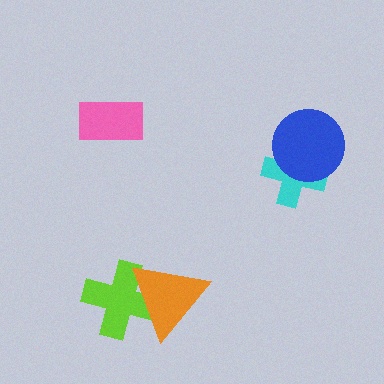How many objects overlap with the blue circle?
1 object overlaps with the blue circle.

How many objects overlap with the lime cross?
1 object overlaps with the lime cross.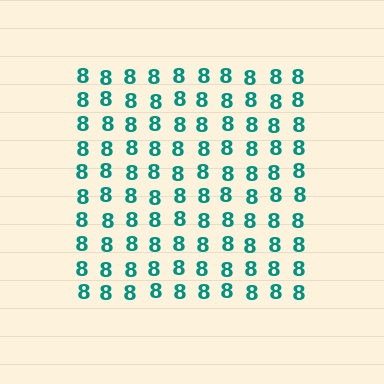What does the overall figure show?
The overall figure shows a square.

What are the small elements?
The small elements are digit 8's.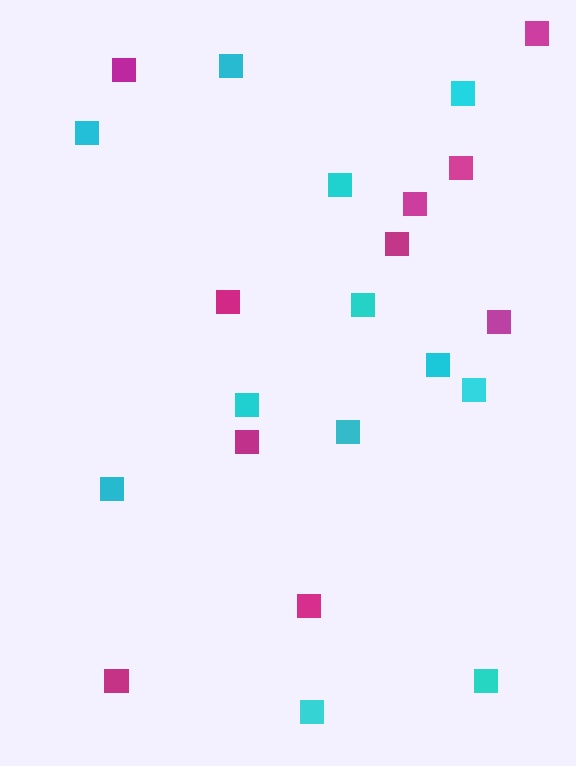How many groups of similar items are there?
There are 2 groups: one group of magenta squares (10) and one group of cyan squares (12).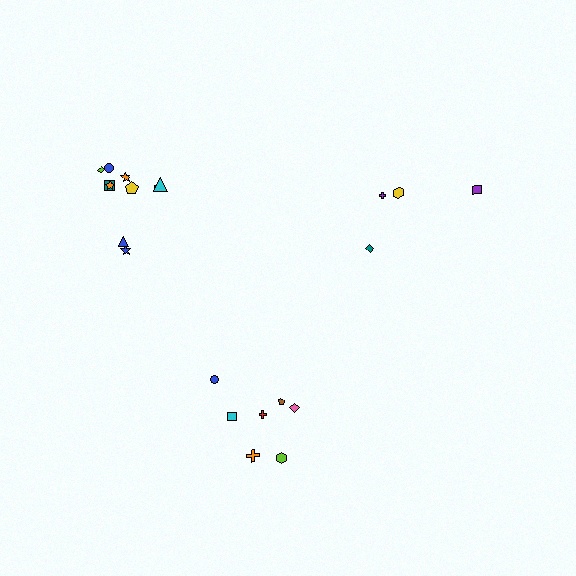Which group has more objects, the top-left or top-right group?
The top-left group.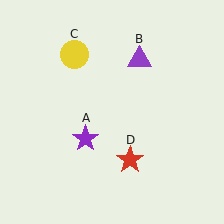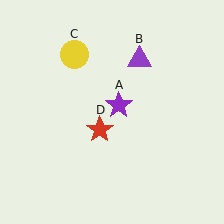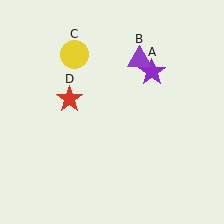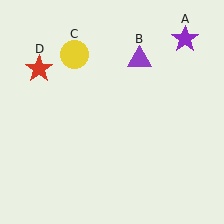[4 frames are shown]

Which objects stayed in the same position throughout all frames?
Purple triangle (object B) and yellow circle (object C) remained stationary.